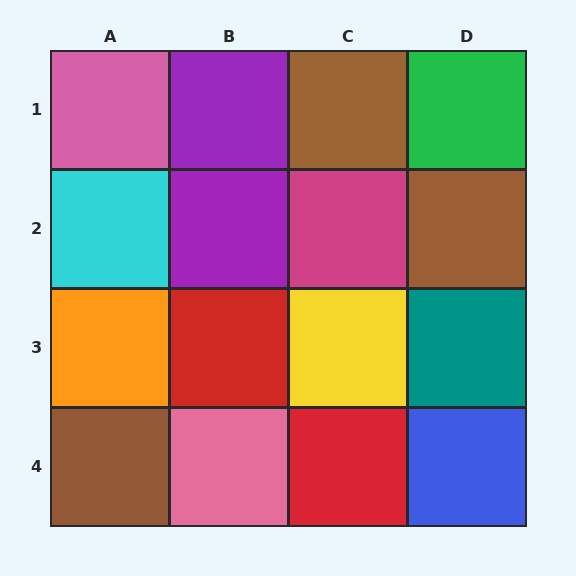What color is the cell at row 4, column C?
Red.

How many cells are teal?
1 cell is teal.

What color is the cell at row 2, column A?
Cyan.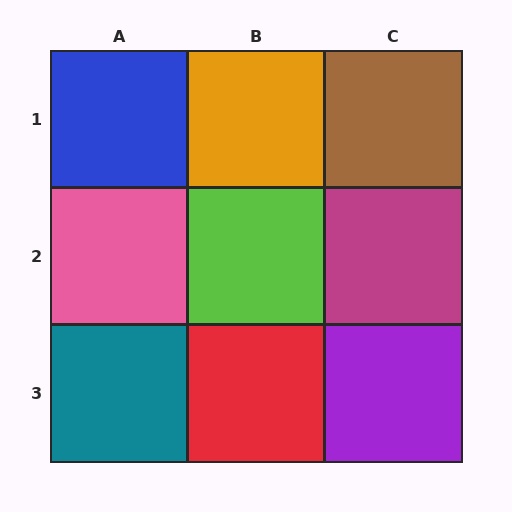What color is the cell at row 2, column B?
Lime.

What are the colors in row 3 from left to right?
Teal, red, purple.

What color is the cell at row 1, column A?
Blue.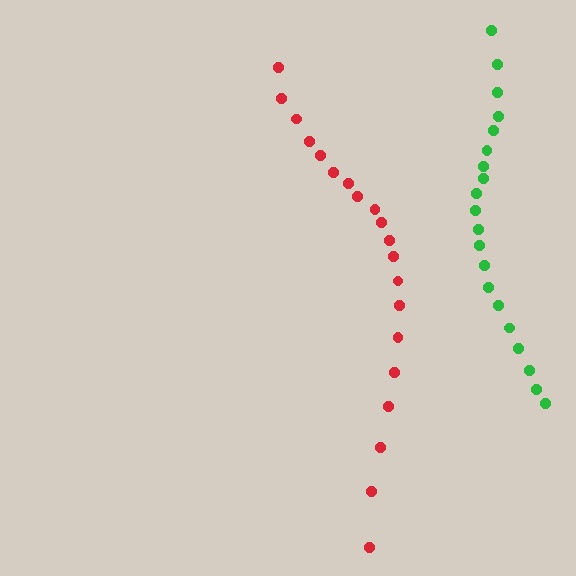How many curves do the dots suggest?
There are 2 distinct paths.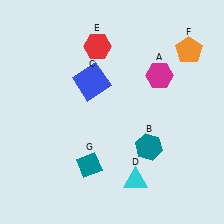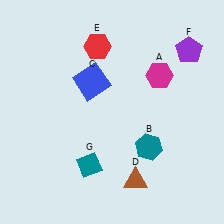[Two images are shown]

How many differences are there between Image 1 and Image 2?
There are 2 differences between the two images.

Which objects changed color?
D changed from cyan to brown. F changed from orange to purple.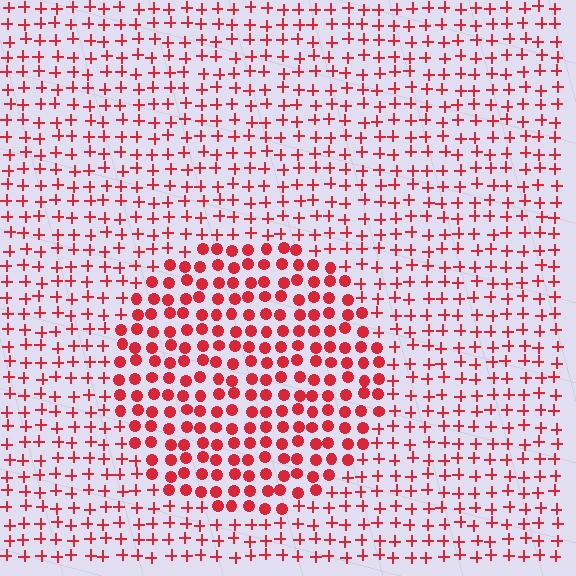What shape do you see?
I see a circle.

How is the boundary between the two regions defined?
The boundary is defined by a change in element shape: circles inside vs. plus signs outside. All elements share the same color and spacing.